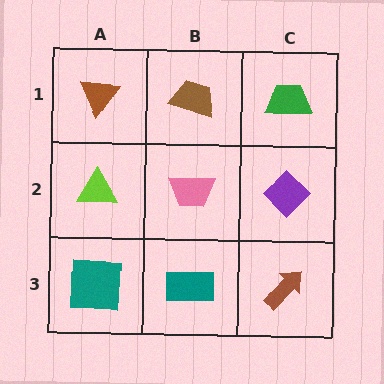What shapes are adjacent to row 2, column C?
A green trapezoid (row 1, column C), a brown arrow (row 3, column C), a pink trapezoid (row 2, column B).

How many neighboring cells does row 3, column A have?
2.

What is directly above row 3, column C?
A purple diamond.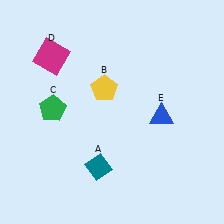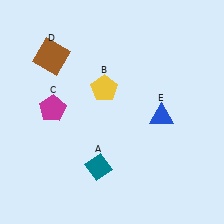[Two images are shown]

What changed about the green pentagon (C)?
In Image 1, C is green. In Image 2, it changed to magenta.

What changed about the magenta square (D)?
In Image 1, D is magenta. In Image 2, it changed to brown.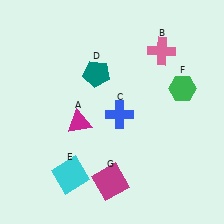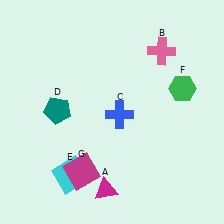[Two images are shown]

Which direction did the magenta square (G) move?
The magenta square (G) moved left.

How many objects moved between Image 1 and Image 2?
3 objects moved between the two images.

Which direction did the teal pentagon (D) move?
The teal pentagon (D) moved left.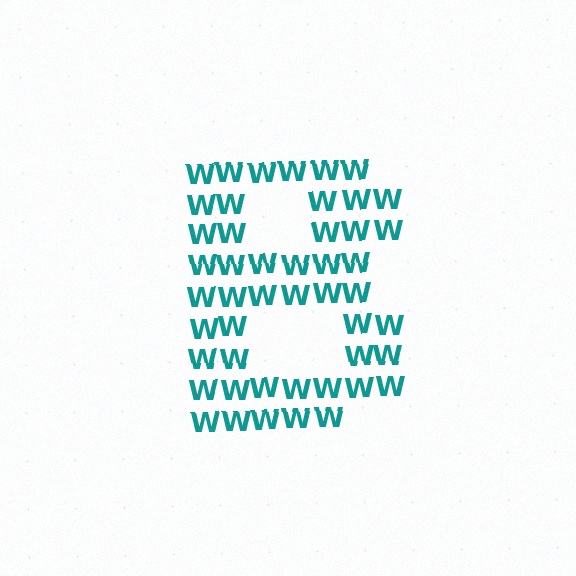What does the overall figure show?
The overall figure shows the letter B.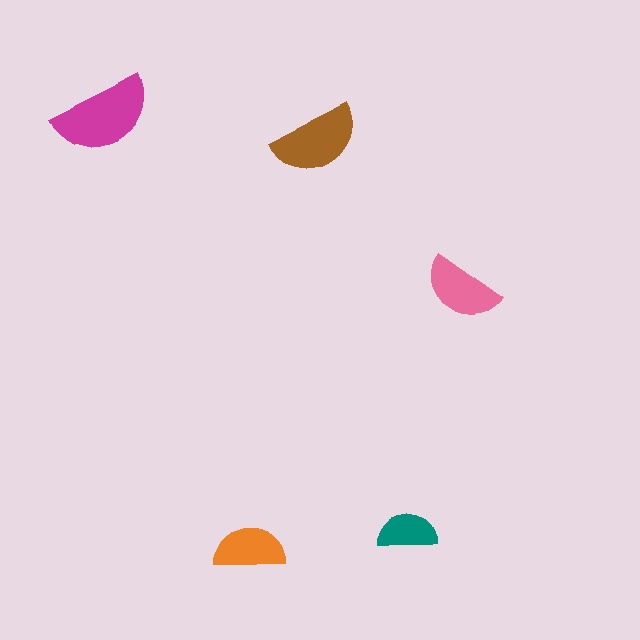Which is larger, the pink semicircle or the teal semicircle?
The pink one.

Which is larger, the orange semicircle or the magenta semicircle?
The magenta one.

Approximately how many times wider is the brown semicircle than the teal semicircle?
About 1.5 times wider.